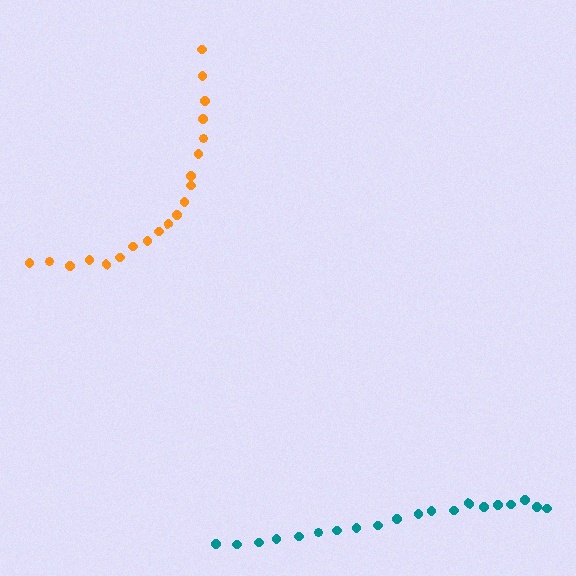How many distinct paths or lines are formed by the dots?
There are 2 distinct paths.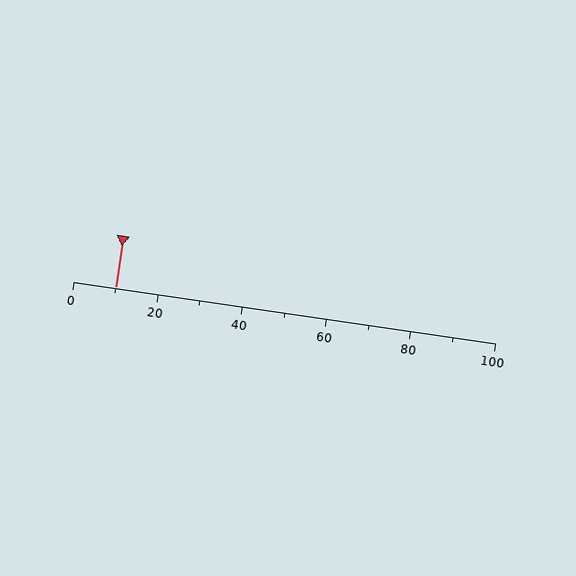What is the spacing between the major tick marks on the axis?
The major ticks are spaced 20 apart.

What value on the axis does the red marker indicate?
The marker indicates approximately 10.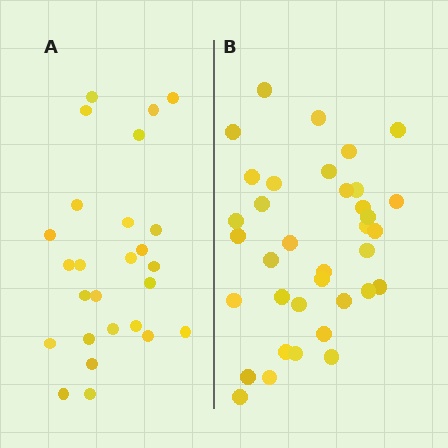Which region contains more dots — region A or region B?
Region B (the right region) has more dots.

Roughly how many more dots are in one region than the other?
Region B has roughly 10 or so more dots than region A.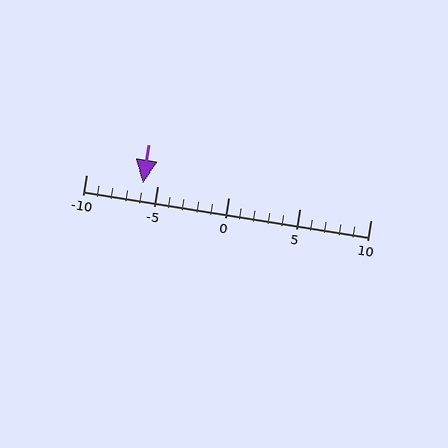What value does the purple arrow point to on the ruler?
The purple arrow points to approximately -6.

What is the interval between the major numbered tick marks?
The major tick marks are spaced 5 units apart.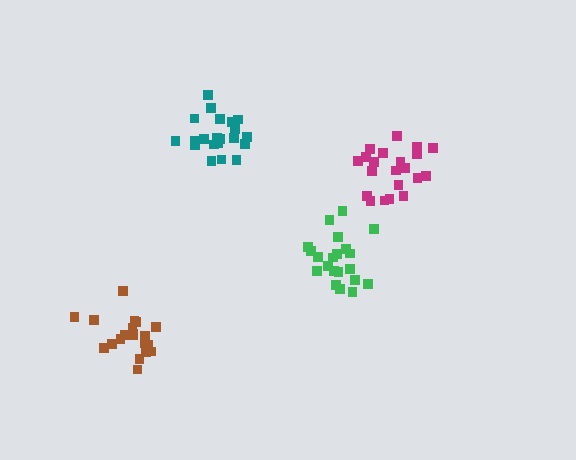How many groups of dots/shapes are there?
There are 4 groups.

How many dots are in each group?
Group 1: 20 dots, Group 2: 21 dots, Group 3: 21 dots, Group 4: 21 dots (83 total).